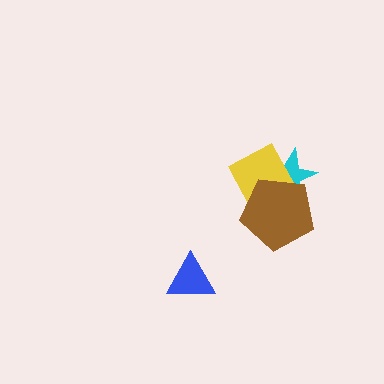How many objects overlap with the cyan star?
2 objects overlap with the cyan star.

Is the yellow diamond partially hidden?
Yes, it is partially covered by another shape.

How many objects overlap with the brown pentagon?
2 objects overlap with the brown pentagon.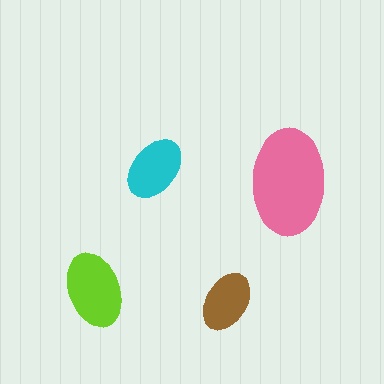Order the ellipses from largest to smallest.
the pink one, the lime one, the cyan one, the brown one.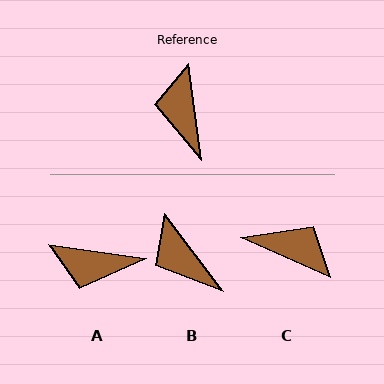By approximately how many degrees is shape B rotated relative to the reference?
Approximately 29 degrees counter-clockwise.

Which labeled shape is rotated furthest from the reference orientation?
C, about 121 degrees away.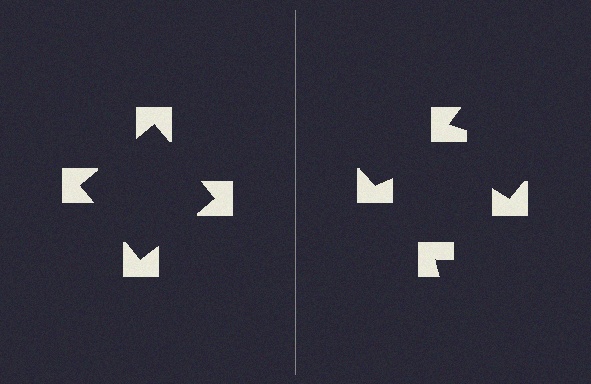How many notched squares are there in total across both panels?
8 — 4 on each side.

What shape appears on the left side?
An illusory square.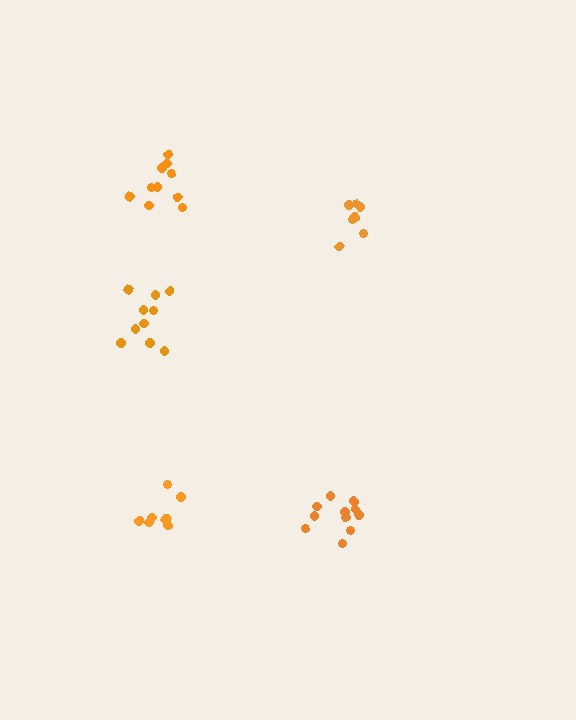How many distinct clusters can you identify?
There are 5 distinct clusters.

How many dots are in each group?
Group 1: 11 dots, Group 2: 7 dots, Group 3: 8 dots, Group 4: 10 dots, Group 5: 10 dots (46 total).